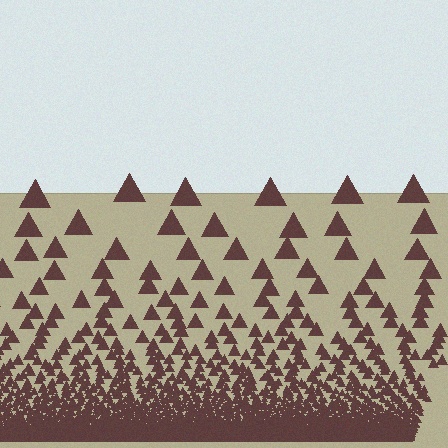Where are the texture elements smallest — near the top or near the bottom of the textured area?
Near the bottom.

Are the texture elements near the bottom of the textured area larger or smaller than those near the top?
Smaller. The gradient is inverted — elements near the bottom are smaller and denser.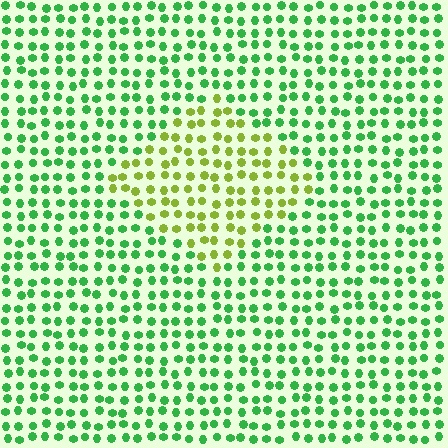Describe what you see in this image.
The image is filled with small green elements in a uniform arrangement. A diamond-shaped region is visible where the elements are tinted to a slightly different hue, forming a subtle color boundary.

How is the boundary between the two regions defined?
The boundary is defined purely by a slight shift in hue (about 48 degrees). Spacing, size, and orientation are identical on both sides.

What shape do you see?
I see a diamond.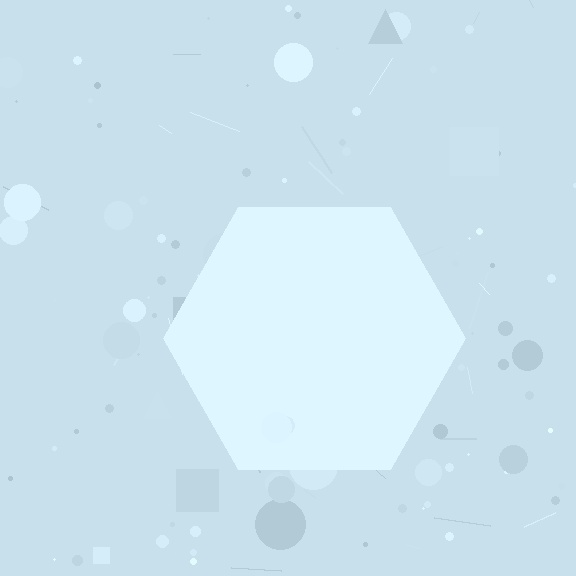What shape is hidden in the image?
A hexagon is hidden in the image.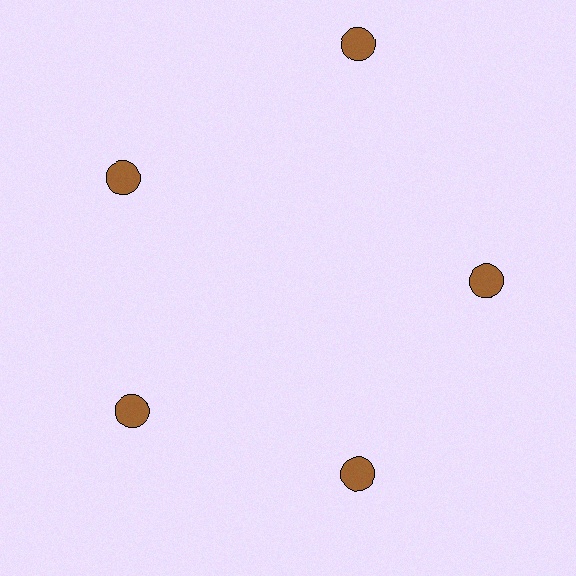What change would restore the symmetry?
The symmetry would be restored by moving it inward, back onto the ring so that all 5 circles sit at equal angles and equal distance from the center.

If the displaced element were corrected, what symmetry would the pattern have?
It would have 5-fold rotational symmetry — the pattern would map onto itself every 72 degrees.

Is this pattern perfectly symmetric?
No. The 5 brown circles are arranged in a ring, but one element near the 1 o'clock position is pushed outward from the center, breaking the 5-fold rotational symmetry.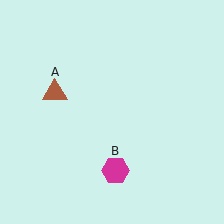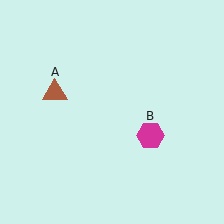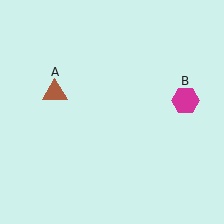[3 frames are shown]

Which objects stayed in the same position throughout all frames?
Brown triangle (object A) remained stationary.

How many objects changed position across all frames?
1 object changed position: magenta hexagon (object B).